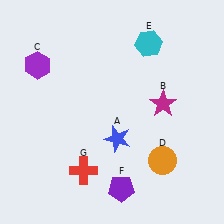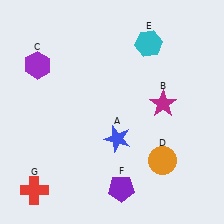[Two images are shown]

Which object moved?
The red cross (G) moved left.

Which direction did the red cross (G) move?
The red cross (G) moved left.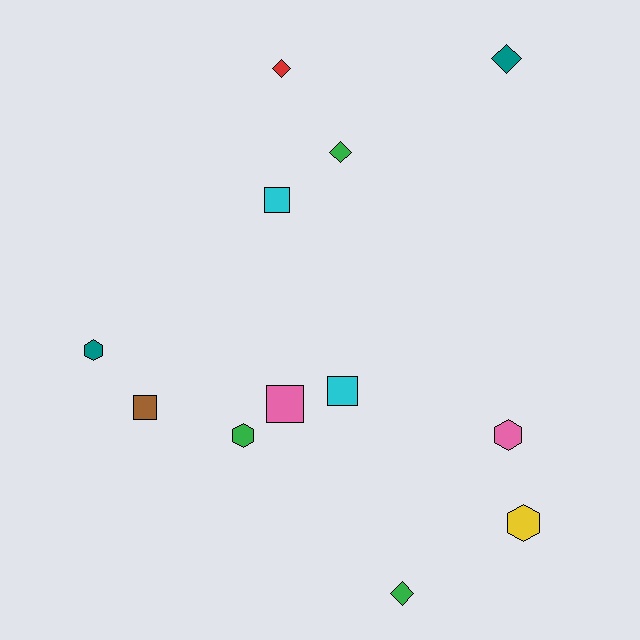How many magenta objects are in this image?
There are no magenta objects.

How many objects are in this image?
There are 12 objects.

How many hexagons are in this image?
There are 4 hexagons.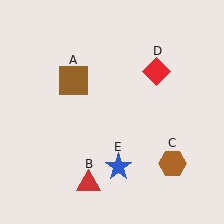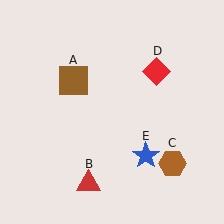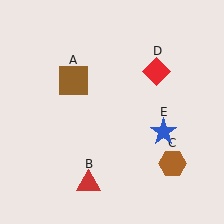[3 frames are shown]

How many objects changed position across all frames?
1 object changed position: blue star (object E).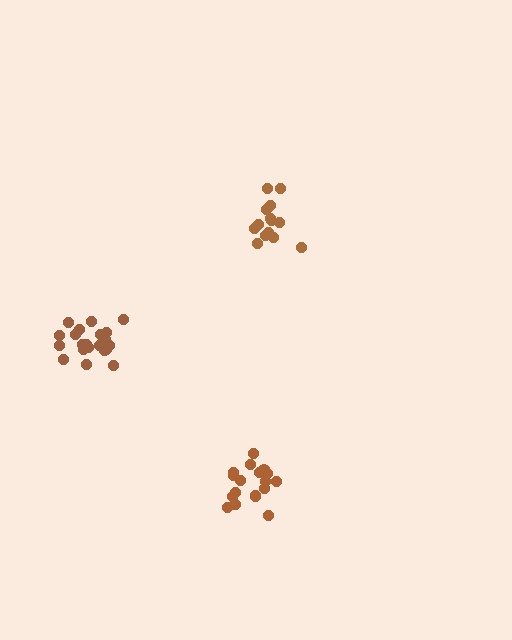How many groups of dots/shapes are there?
There are 3 groups.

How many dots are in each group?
Group 1: 18 dots, Group 2: 15 dots, Group 3: 21 dots (54 total).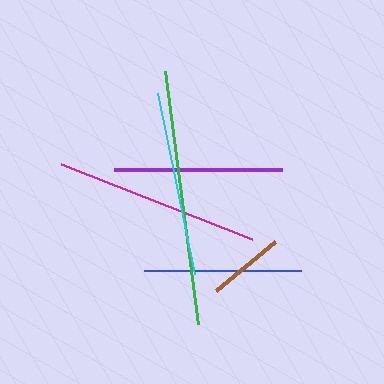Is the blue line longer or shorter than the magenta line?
The magenta line is longer than the blue line.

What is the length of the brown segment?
The brown segment is approximately 76 pixels long.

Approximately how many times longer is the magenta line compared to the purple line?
The magenta line is approximately 1.2 times the length of the purple line.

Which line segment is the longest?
The green line is the longest at approximately 255 pixels.